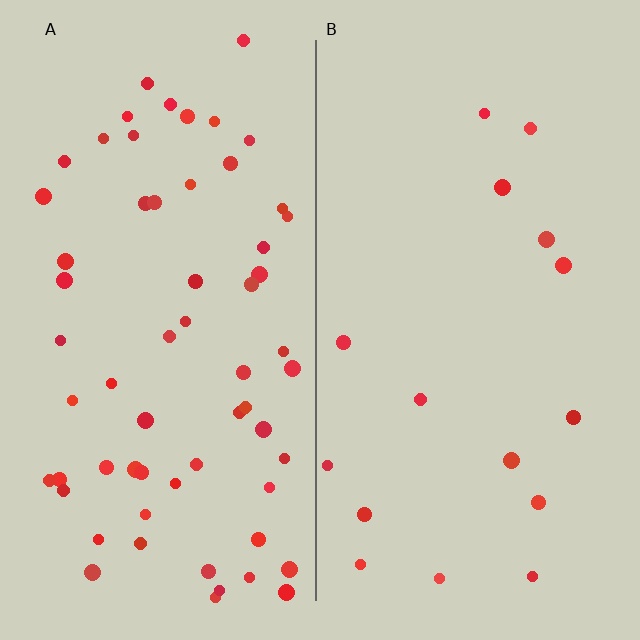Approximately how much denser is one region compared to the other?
Approximately 3.8× — region A over region B.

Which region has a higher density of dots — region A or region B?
A (the left).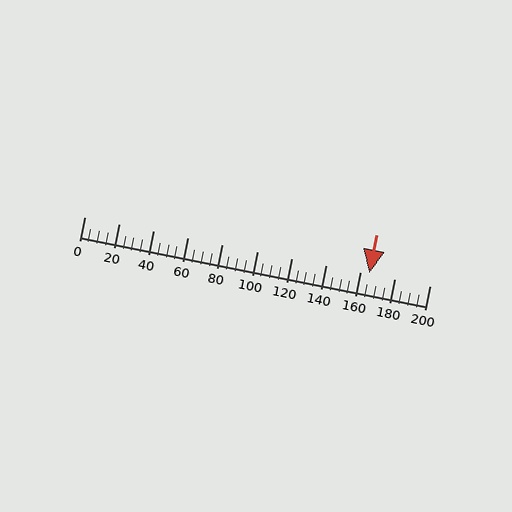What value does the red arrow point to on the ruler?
The red arrow points to approximately 165.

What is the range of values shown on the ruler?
The ruler shows values from 0 to 200.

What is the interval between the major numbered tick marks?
The major tick marks are spaced 20 units apart.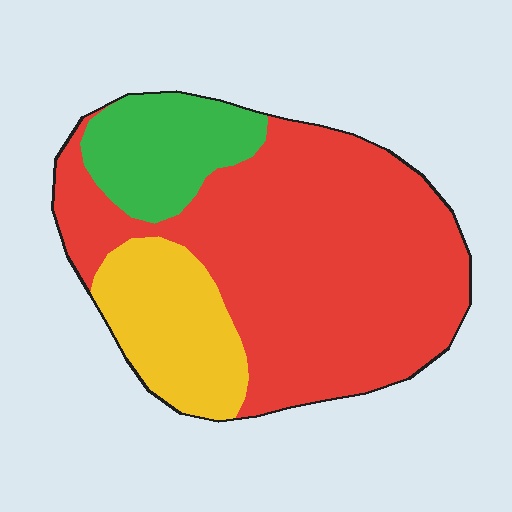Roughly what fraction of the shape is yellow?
Yellow takes up between a sixth and a third of the shape.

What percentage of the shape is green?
Green takes up about one sixth (1/6) of the shape.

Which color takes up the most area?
Red, at roughly 65%.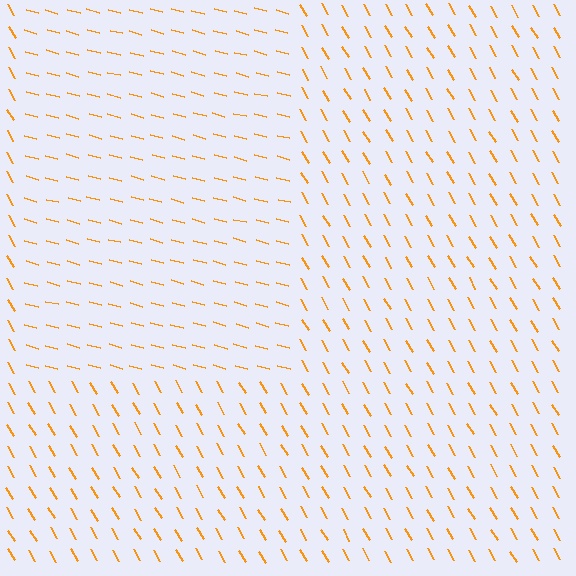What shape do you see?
I see a rectangle.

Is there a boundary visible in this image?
Yes, there is a texture boundary formed by a change in line orientation.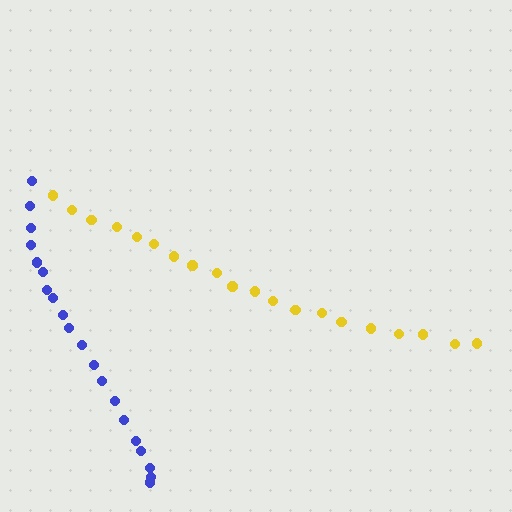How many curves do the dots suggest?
There are 2 distinct paths.